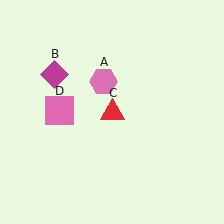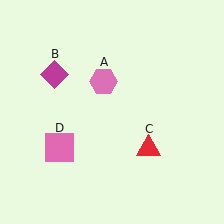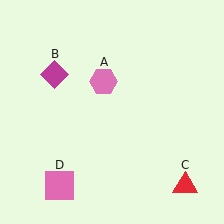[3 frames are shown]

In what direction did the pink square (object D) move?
The pink square (object D) moved down.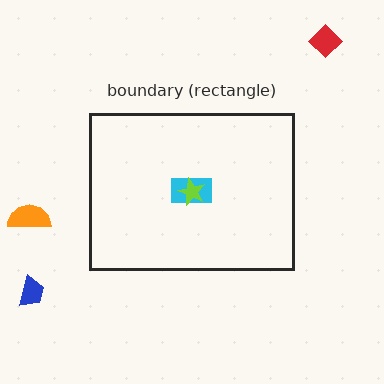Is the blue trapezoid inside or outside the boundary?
Outside.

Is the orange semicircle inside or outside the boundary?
Outside.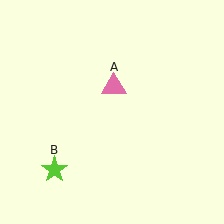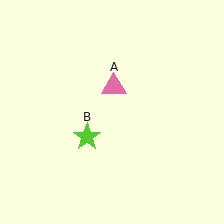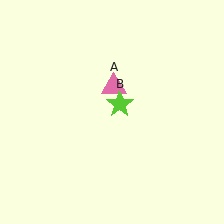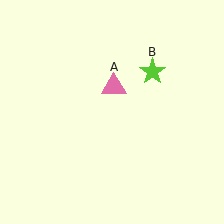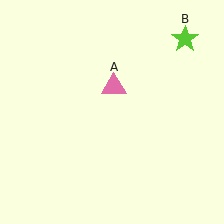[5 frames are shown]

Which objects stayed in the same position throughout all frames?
Pink triangle (object A) remained stationary.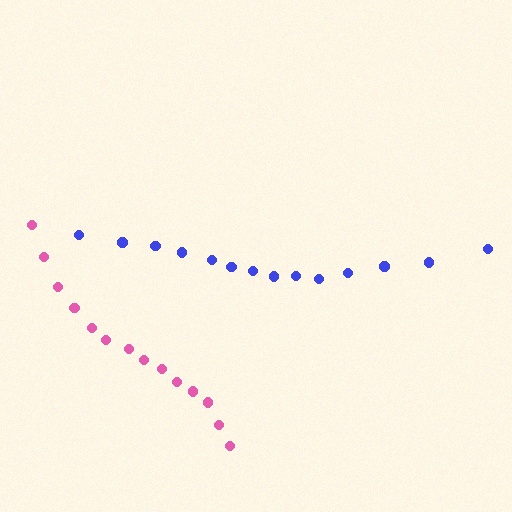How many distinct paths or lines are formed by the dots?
There are 2 distinct paths.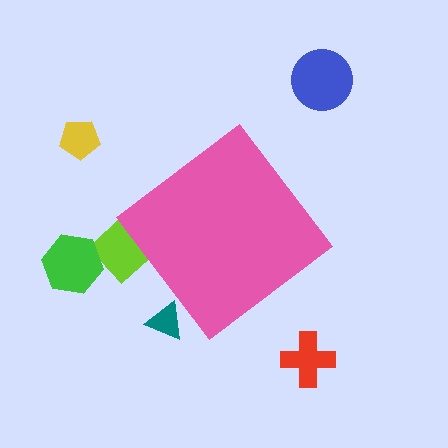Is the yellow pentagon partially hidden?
No, the yellow pentagon is fully visible.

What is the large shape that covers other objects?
A pink diamond.